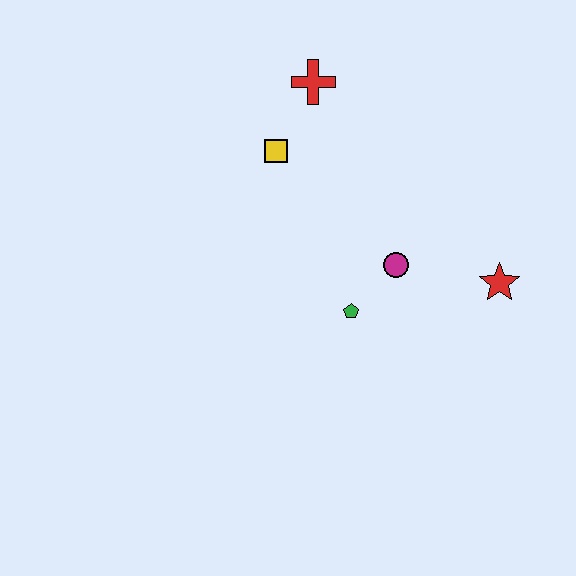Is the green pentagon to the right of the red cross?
Yes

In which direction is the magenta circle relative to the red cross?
The magenta circle is below the red cross.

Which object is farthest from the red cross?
The red star is farthest from the red cross.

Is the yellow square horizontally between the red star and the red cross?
No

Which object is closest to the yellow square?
The red cross is closest to the yellow square.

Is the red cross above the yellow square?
Yes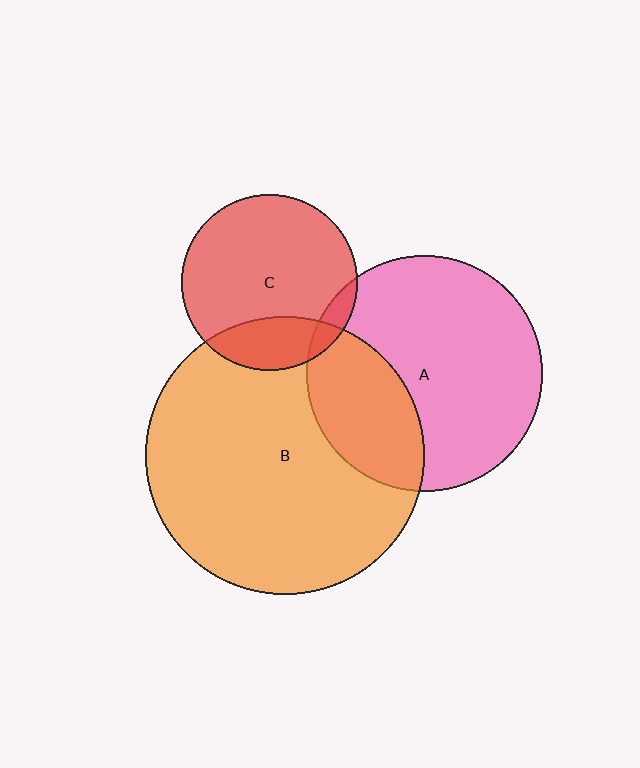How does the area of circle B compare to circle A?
Approximately 1.4 times.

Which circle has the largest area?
Circle B (orange).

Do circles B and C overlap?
Yes.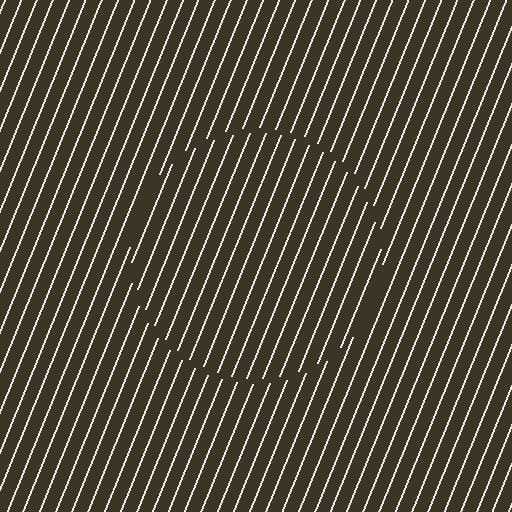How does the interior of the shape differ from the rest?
The interior of the shape contains the same grating, shifted by half a period — the contour is defined by the phase discontinuity where line-ends from the inner and outer gratings abut.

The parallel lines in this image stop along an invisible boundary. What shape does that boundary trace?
An illusory circle. The interior of the shape contains the same grating, shifted by half a period — the contour is defined by the phase discontinuity where line-ends from the inner and outer gratings abut.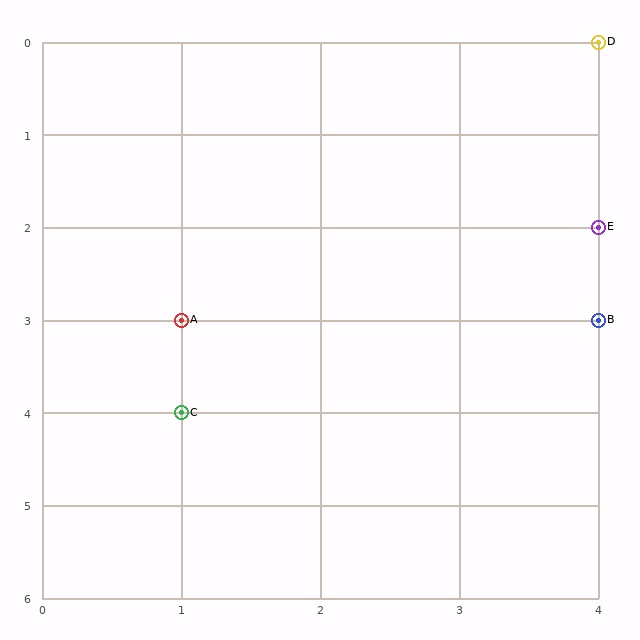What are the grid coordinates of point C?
Point C is at grid coordinates (1, 4).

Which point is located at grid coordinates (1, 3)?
Point A is at (1, 3).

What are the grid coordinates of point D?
Point D is at grid coordinates (4, 0).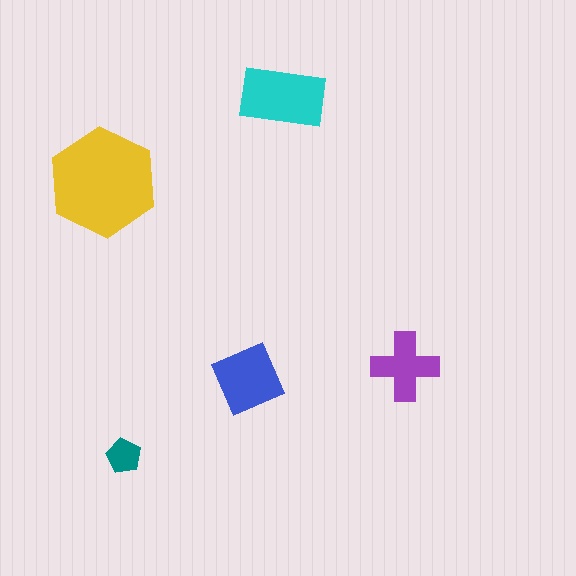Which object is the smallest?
The teal pentagon.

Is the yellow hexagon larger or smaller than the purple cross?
Larger.